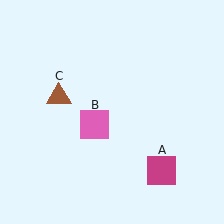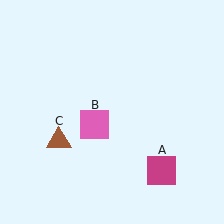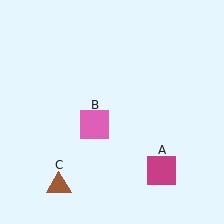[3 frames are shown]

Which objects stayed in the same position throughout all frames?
Magenta square (object A) and pink square (object B) remained stationary.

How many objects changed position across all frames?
1 object changed position: brown triangle (object C).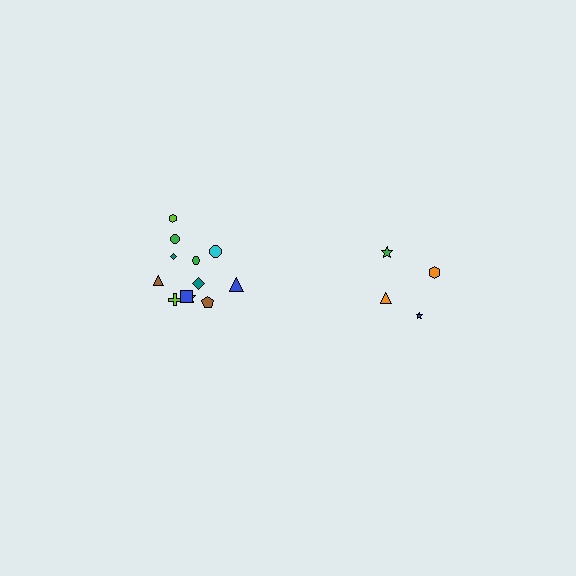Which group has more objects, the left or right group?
The left group.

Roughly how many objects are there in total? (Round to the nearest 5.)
Roughly 15 objects in total.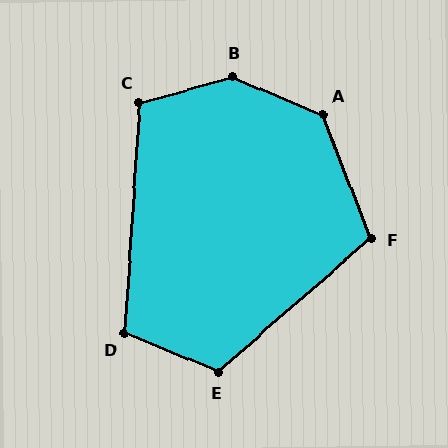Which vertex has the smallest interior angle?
D, at approximately 109 degrees.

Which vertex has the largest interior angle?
B, at approximately 142 degrees.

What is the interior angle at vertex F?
Approximately 110 degrees (obtuse).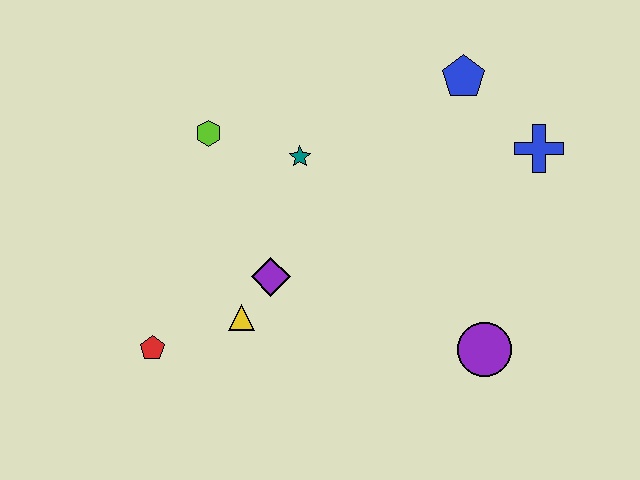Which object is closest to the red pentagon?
The yellow triangle is closest to the red pentagon.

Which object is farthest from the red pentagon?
The blue cross is farthest from the red pentagon.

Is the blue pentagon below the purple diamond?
No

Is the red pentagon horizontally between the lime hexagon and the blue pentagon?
No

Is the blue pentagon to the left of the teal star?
No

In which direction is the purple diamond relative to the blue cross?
The purple diamond is to the left of the blue cross.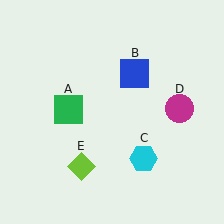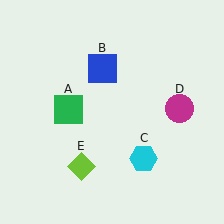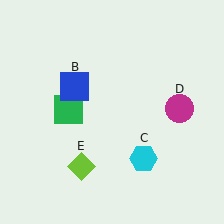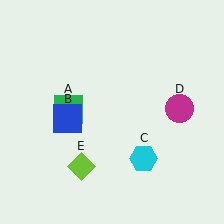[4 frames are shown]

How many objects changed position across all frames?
1 object changed position: blue square (object B).